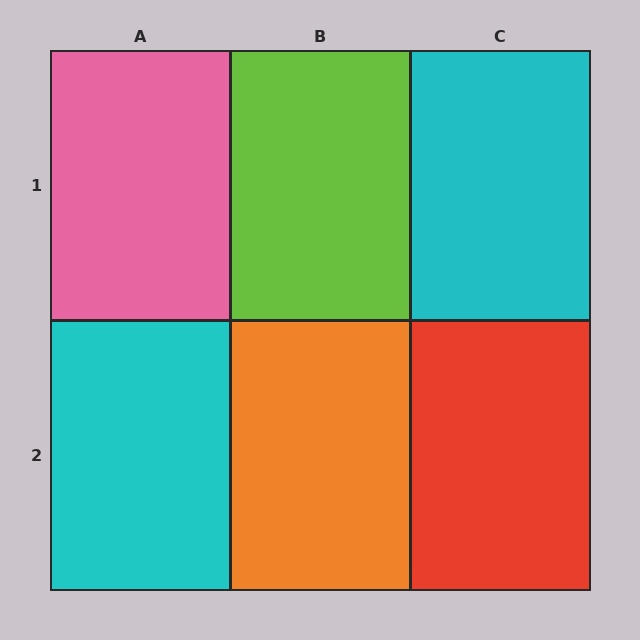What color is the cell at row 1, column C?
Cyan.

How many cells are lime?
1 cell is lime.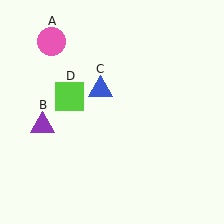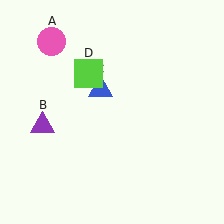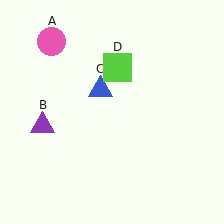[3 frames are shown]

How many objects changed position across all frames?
1 object changed position: lime square (object D).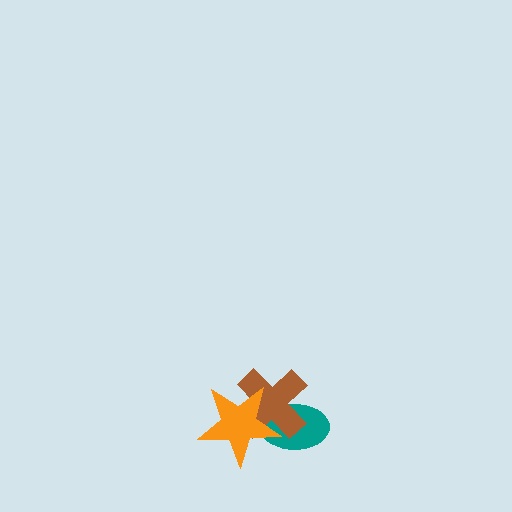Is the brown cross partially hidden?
Yes, it is partially covered by another shape.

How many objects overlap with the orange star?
2 objects overlap with the orange star.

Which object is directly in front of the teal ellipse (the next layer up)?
The brown cross is directly in front of the teal ellipse.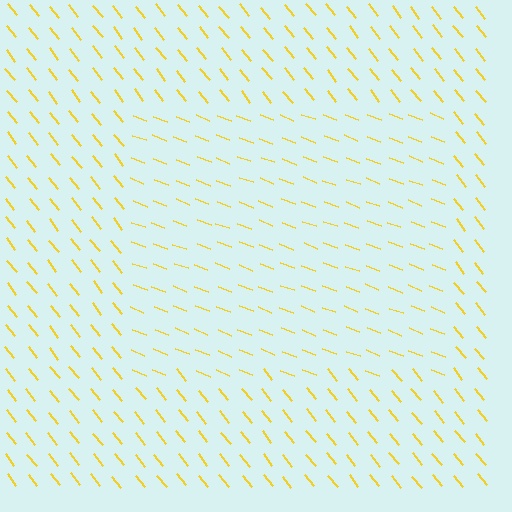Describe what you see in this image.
The image is filled with small yellow line segments. A rectangle region in the image has lines oriented differently from the surrounding lines, creating a visible texture boundary.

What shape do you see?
I see a rectangle.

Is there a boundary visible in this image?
Yes, there is a texture boundary formed by a change in line orientation.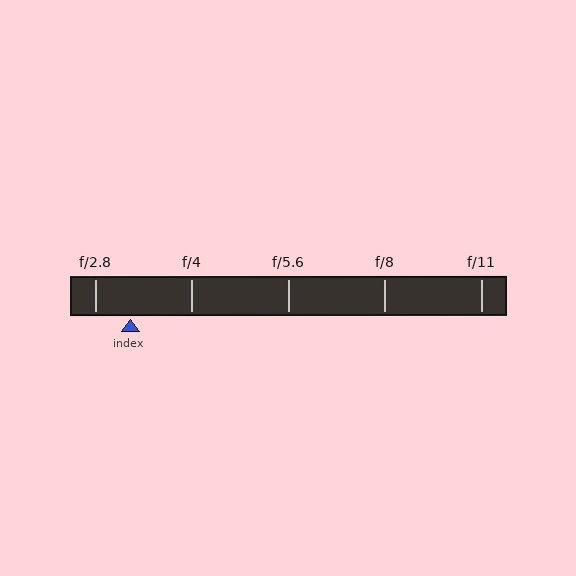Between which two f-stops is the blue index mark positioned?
The index mark is between f/2.8 and f/4.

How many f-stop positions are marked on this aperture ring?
There are 5 f-stop positions marked.